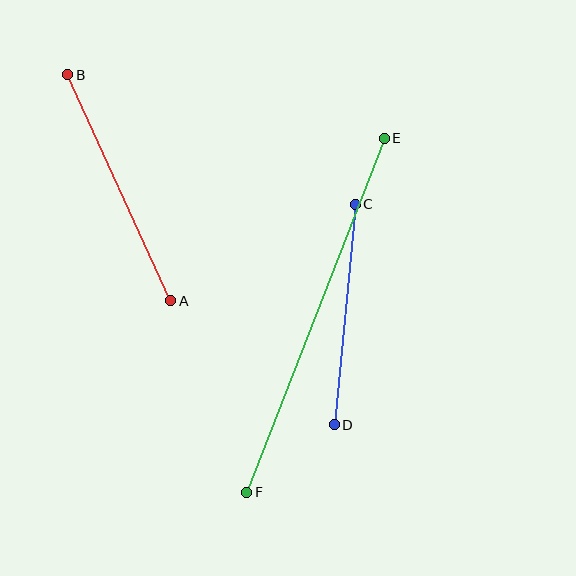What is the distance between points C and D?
The distance is approximately 221 pixels.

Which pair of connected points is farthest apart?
Points E and F are farthest apart.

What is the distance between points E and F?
The distance is approximately 380 pixels.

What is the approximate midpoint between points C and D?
The midpoint is at approximately (345, 315) pixels.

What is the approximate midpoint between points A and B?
The midpoint is at approximately (119, 188) pixels.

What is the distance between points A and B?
The distance is approximately 248 pixels.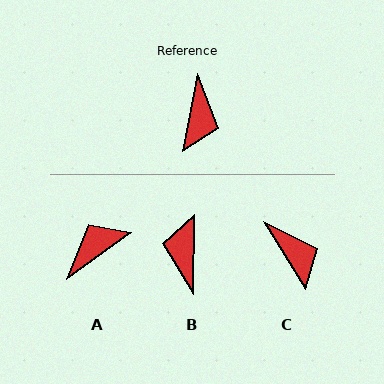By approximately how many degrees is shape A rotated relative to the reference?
Approximately 137 degrees counter-clockwise.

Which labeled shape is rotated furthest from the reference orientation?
B, about 170 degrees away.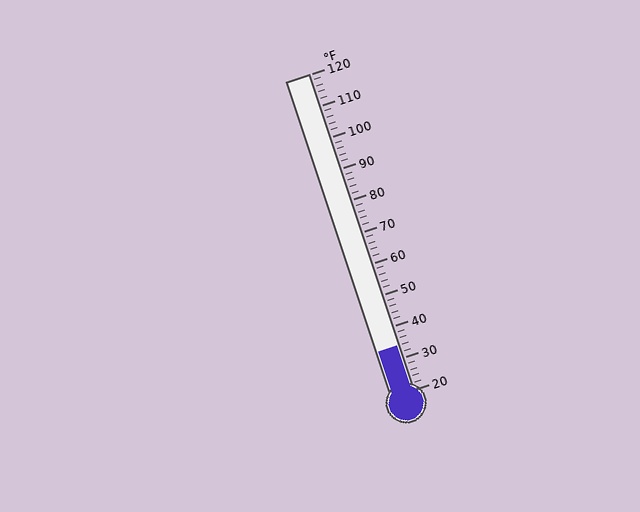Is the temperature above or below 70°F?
The temperature is below 70°F.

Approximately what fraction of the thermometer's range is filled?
The thermometer is filled to approximately 15% of its range.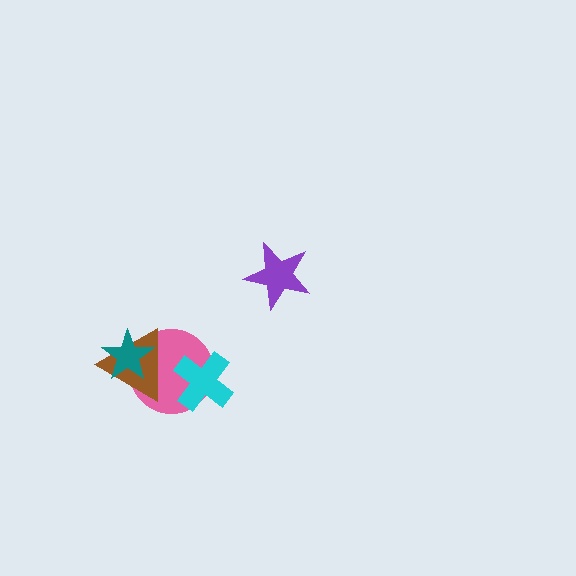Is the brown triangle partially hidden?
Yes, it is partially covered by another shape.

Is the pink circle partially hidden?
Yes, it is partially covered by another shape.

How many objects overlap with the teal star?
2 objects overlap with the teal star.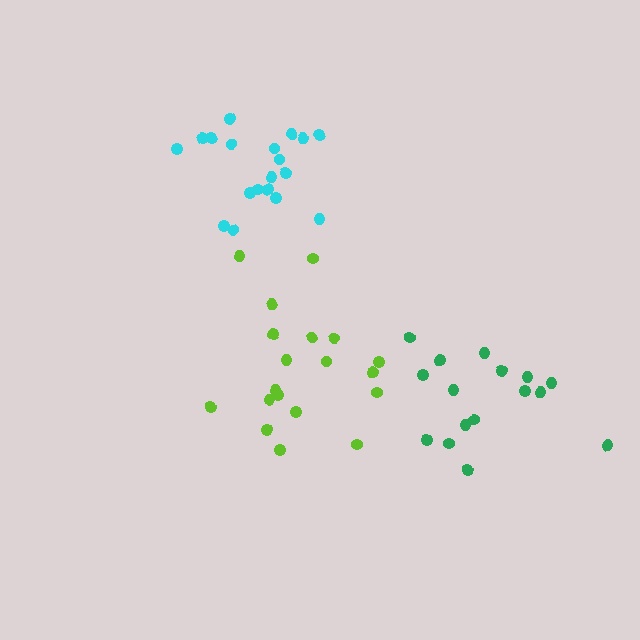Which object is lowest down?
The green cluster is bottommost.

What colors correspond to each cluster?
The clusters are colored: lime, cyan, green.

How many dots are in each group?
Group 1: 19 dots, Group 2: 19 dots, Group 3: 16 dots (54 total).